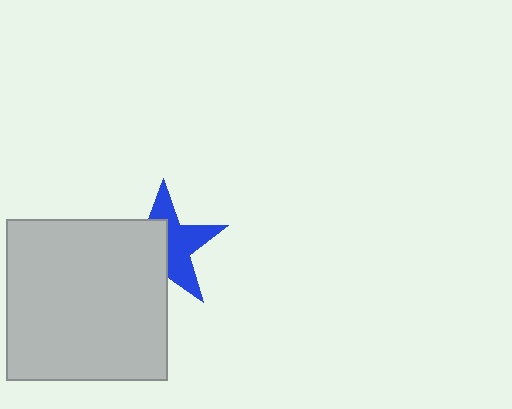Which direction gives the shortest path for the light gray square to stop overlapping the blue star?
Moving toward the lower-left gives the shortest separation.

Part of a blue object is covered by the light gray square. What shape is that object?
It is a star.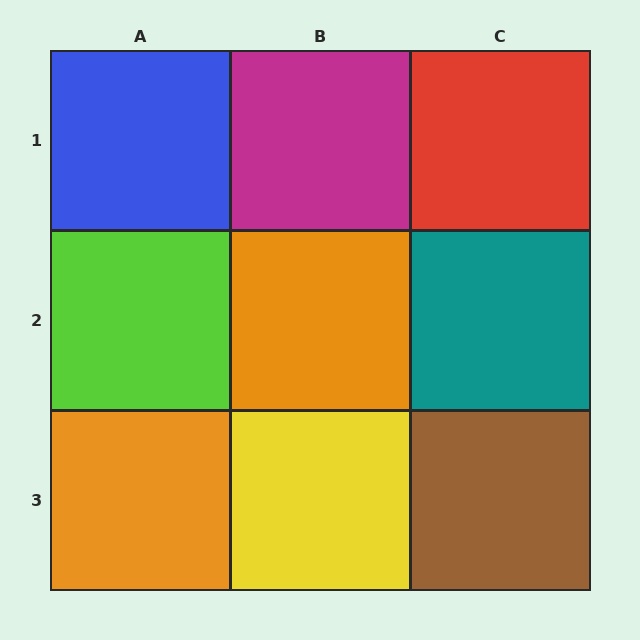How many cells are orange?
2 cells are orange.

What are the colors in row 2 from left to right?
Lime, orange, teal.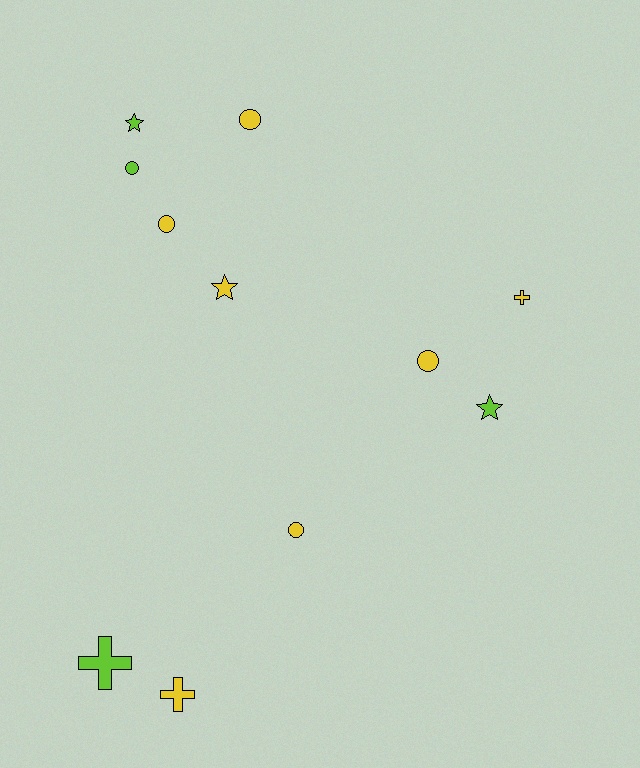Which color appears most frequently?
Yellow, with 7 objects.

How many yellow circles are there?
There are 4 yellow circles.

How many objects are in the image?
There are 11 objects.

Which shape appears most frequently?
Circle, with 5 objects.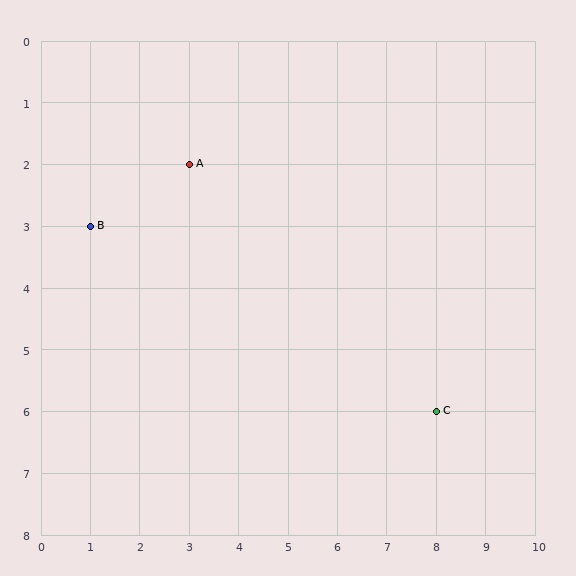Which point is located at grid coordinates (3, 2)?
Point A is at (3, 2).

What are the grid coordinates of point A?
Point A is at grid coordinates (3, 2).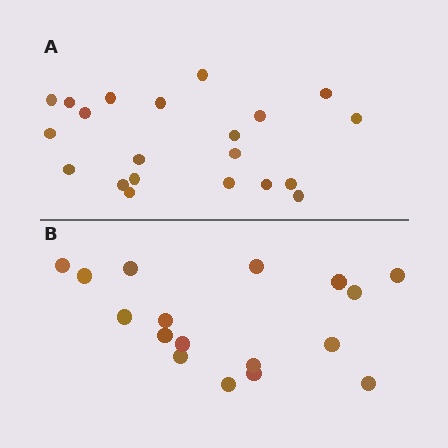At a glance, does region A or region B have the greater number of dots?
Region A (the top region) has more dots.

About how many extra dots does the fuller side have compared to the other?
Region A has about 4 more dots than region B.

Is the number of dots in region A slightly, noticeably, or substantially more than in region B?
Region A has only slightly more — the two regions are fairly close. The ratio is roughly 1.2 to 1.